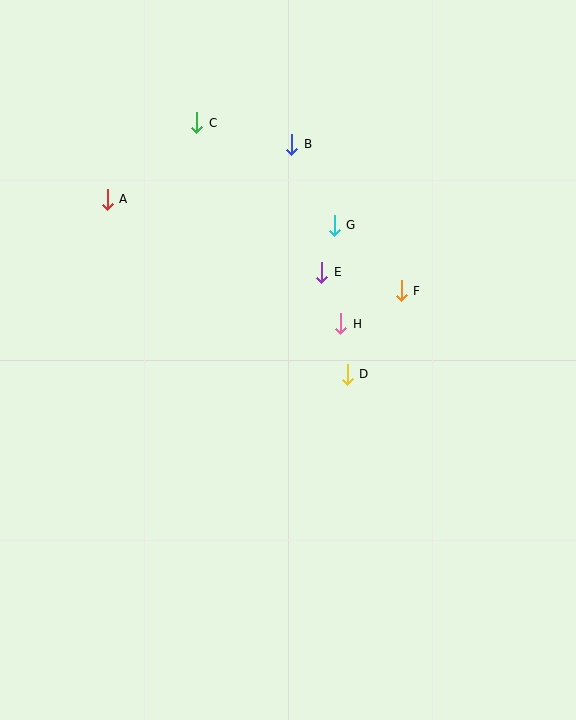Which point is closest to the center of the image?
Point D at (347, 374) is closest to the center.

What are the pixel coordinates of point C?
Point C is at (197, 123).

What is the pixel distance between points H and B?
The distance between H and B is 186 pixels.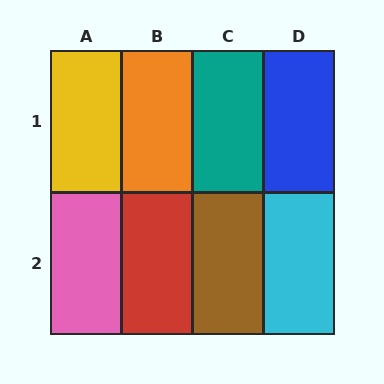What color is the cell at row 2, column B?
Red.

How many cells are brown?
1 cell is brown.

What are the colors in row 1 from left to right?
Yellow, orange, teal, blue.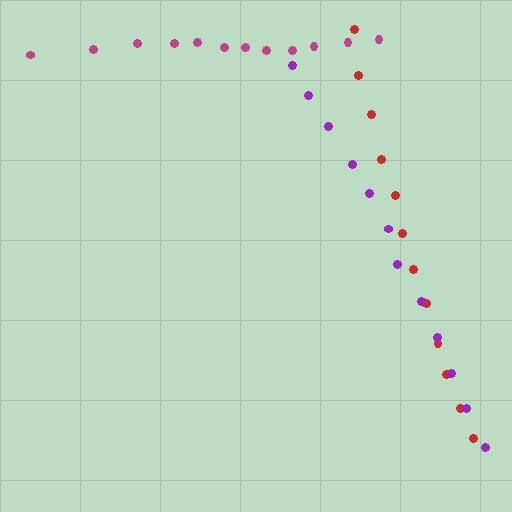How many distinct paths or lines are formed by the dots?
There are 3 distinct paths.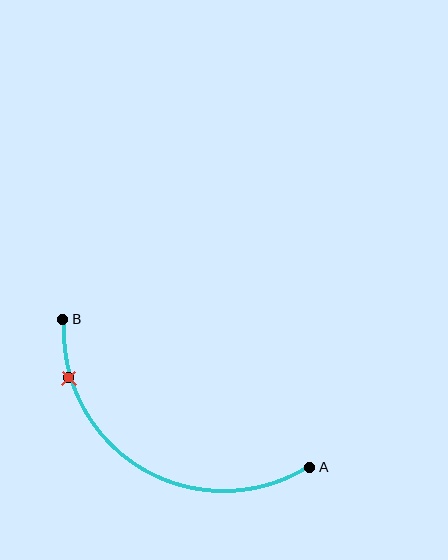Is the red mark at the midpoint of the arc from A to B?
No. The red mark lies on the arc but is closer to endpoint B. The arc midpoint would be at the point on the curve equidistant along the arc from both A and B.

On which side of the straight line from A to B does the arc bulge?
The arc bulges below the straight line connecting A and B.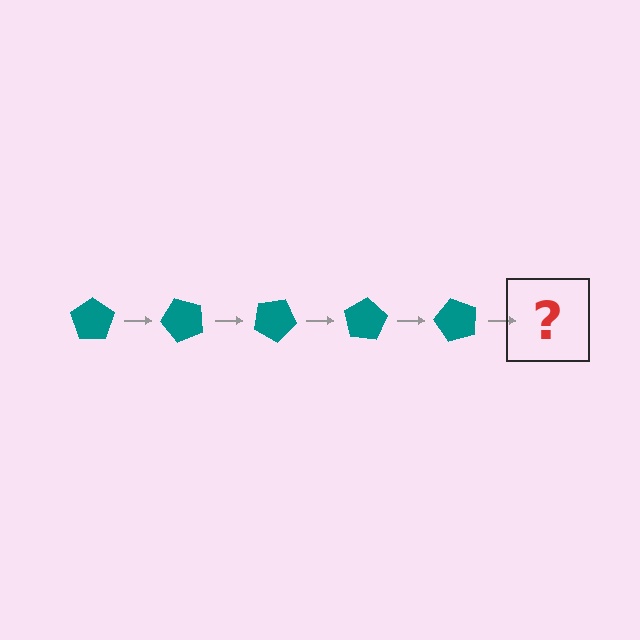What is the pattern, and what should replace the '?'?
The pattern is that the pentagon rotates 50 degrees each step. The '?' should be a teal pentagon rotated 250 degrees.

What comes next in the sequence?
The next element should be a teal pentagon rotated 250 degrees.